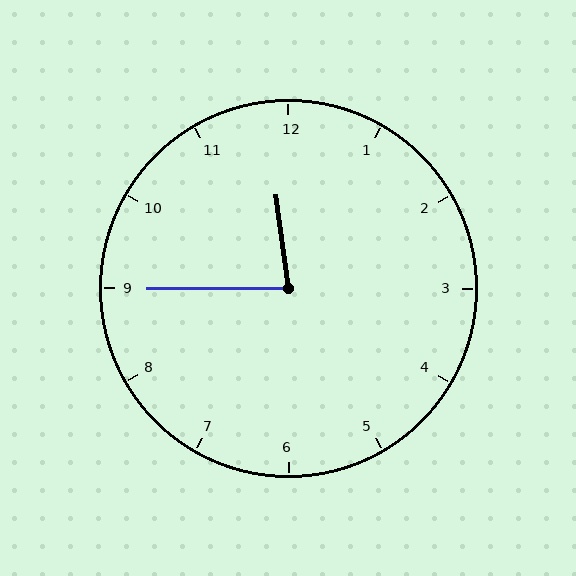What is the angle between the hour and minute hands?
Approximately 82 degrees.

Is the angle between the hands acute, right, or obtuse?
It is acute.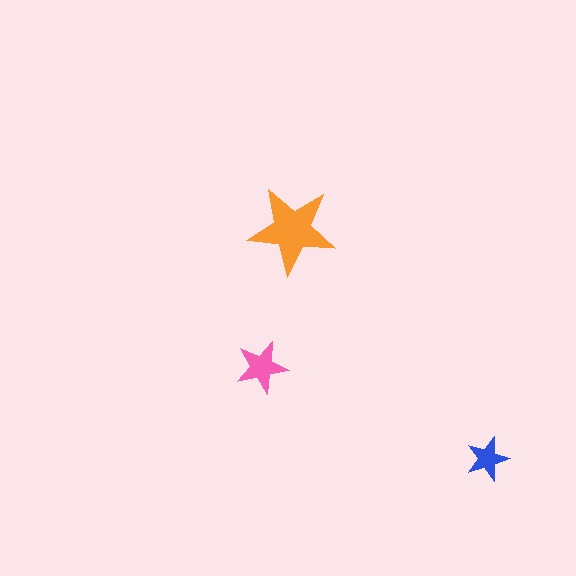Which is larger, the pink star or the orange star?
The orange one.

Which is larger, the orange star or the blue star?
The orange one.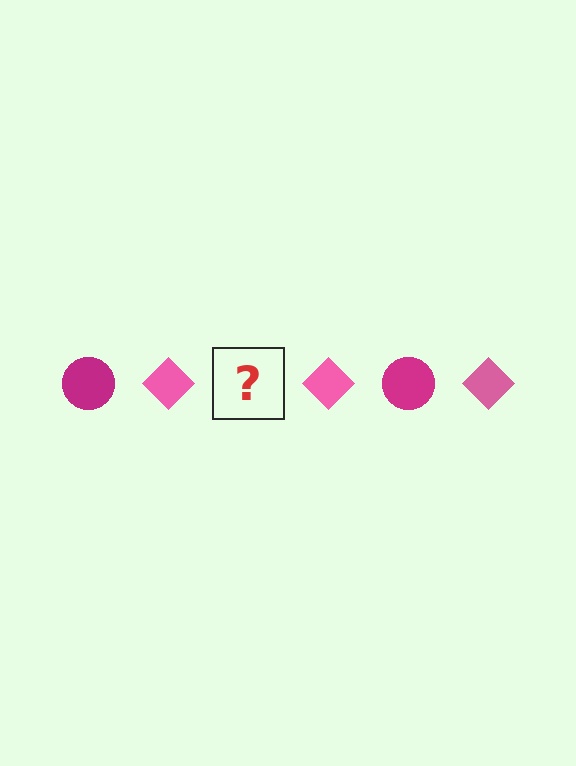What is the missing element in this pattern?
The missing element is a magenta circle.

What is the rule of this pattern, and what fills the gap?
The rule is that the pattern alternates between magenta circle and pink diamond. The gap should be filled with a magenta circle.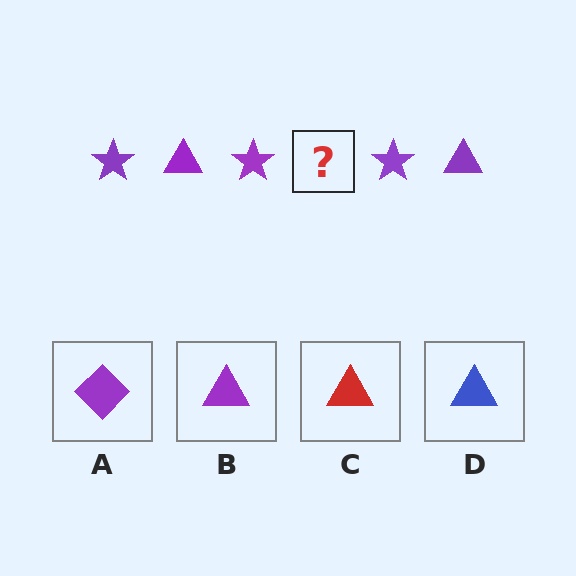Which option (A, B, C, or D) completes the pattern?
B.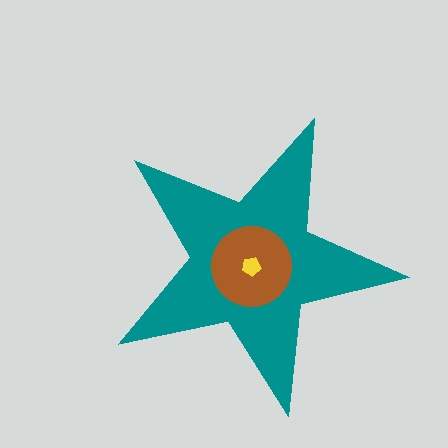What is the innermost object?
The yellow pentagon.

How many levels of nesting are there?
3.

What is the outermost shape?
The teal star.